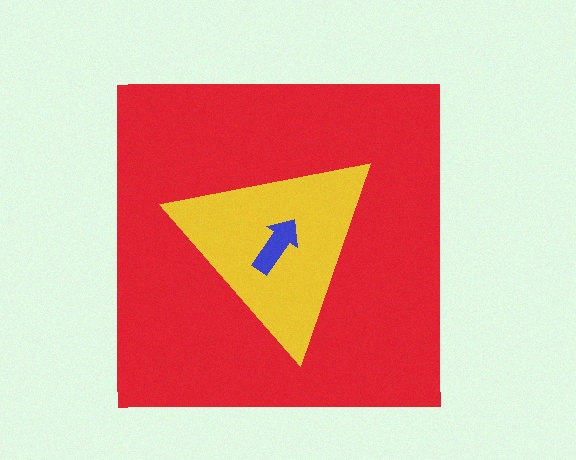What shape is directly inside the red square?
The yellow triangle.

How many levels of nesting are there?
3.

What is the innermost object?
The blue arrow.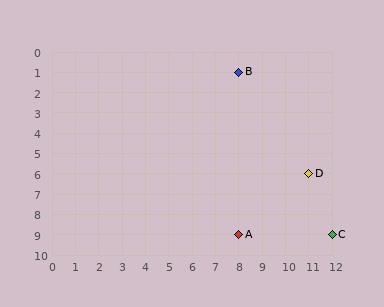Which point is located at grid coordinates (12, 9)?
Point C is at (12, 9).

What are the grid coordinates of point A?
Point A is at grid coordinates (8, 9).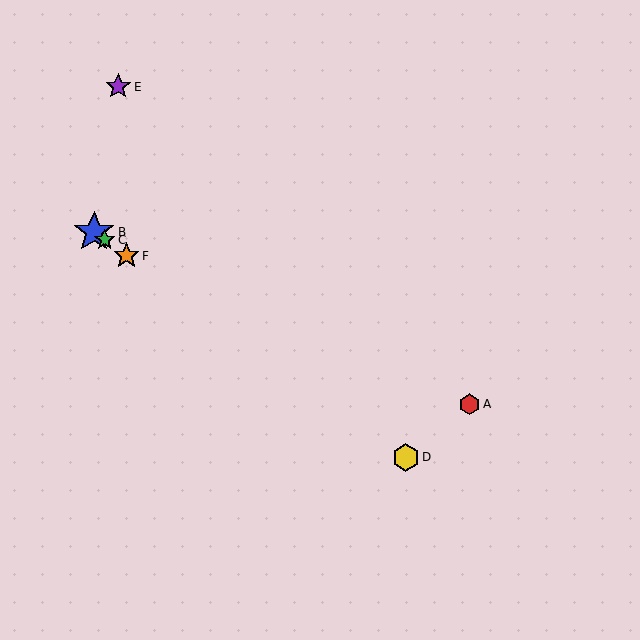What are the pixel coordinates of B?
Object B is at (94, 232).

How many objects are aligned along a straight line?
4 objects (B, C, D, F) are aligned along a straight line.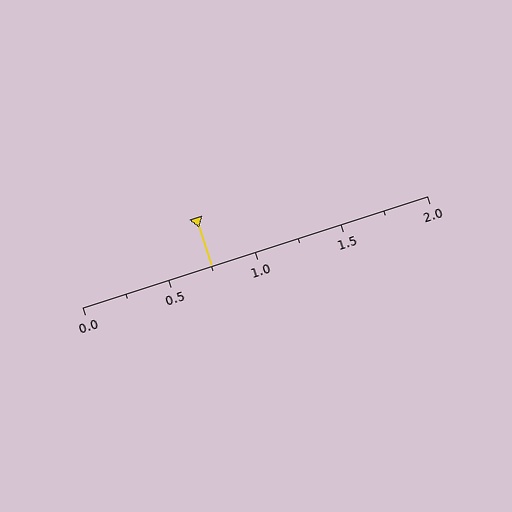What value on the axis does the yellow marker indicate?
The marker indicates approximately 0.75.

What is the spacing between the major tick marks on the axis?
The major ticks are spaced 0.5 apart.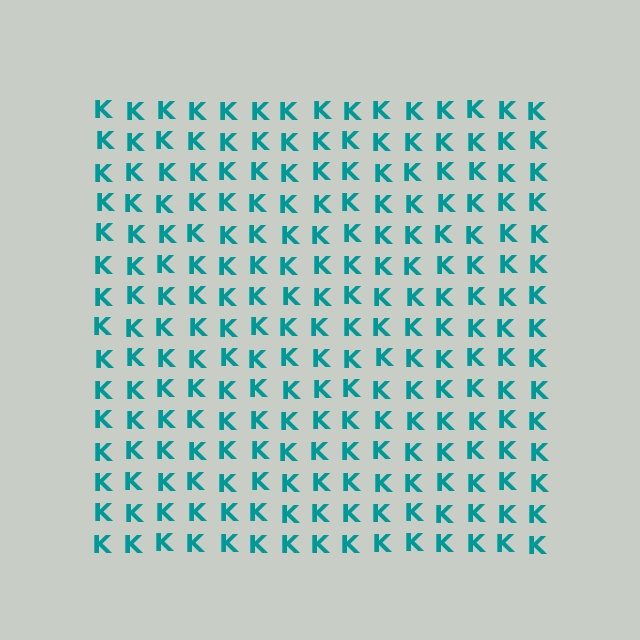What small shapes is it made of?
It is made of small letter K's.